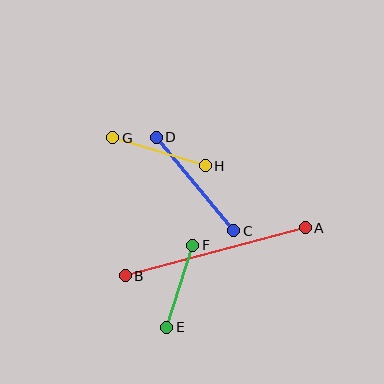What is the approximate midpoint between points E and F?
The midpoint is at approximately (180, 286) pixels.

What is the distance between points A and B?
The distance is approximately 186 pixels.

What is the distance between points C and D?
The distance is approximately 122 pixels.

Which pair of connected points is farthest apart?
Points A and B are farthest apart.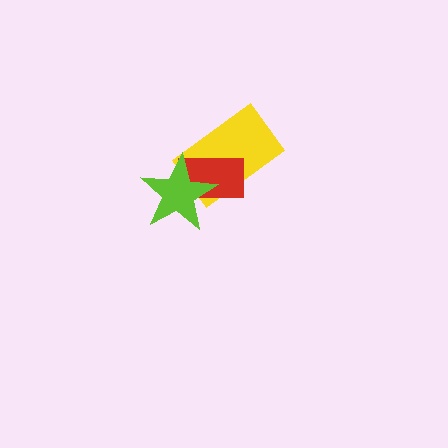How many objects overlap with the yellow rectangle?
2 objects overlap with the yellow rectangle.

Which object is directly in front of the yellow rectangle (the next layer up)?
The red rectangle is directly in front of the yellow rectangle.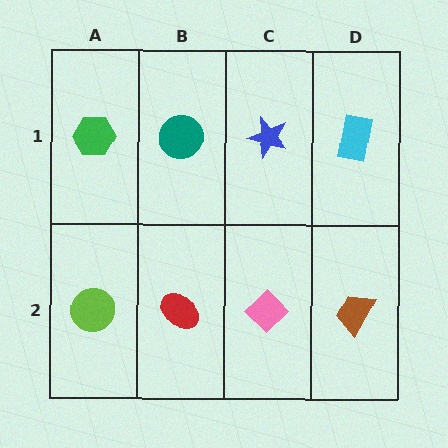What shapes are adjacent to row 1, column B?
A red ellipse (row 2, column B), a green hexagon (row 1, column A), a blue star (row 1, column C).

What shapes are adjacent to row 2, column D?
A cyan rectangle (row 1, column D), a pink diamond (row 2, column C).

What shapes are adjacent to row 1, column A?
A lime circle (row 2, column A), a teal circle (row 1, column B).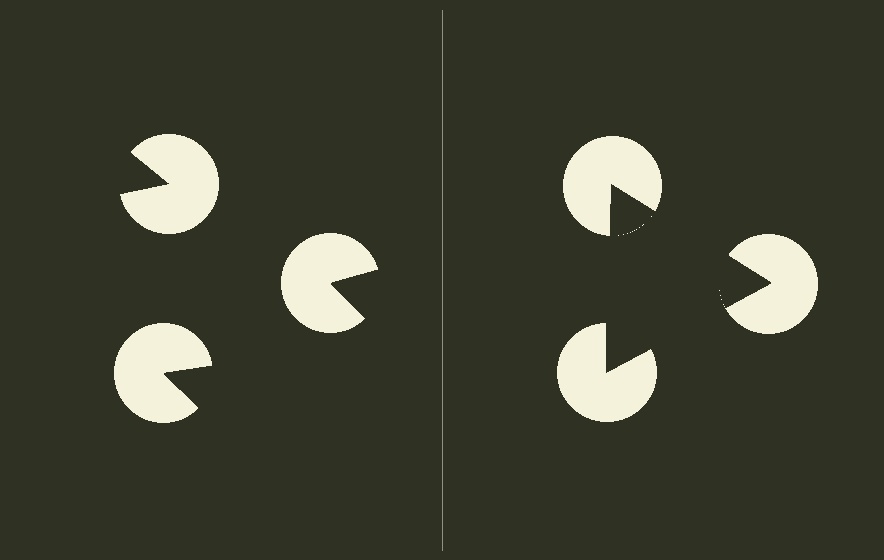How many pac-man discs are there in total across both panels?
6 — 3 on each side.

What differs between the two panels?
The pac-man discs are positioned identically on both sides; only the wedge orientations differ. On the right they align to a triangle; on the left they are misaligned.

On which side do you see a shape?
An illusory triangle appears on the right side. On the left side the wedge cuts are rotated, so no coherent shape forms.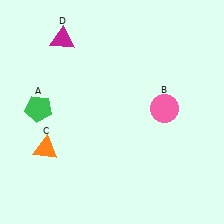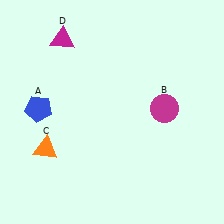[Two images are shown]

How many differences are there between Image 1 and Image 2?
There are 2 differences between the two images.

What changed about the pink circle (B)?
In Image 1, B is pink. In Image 2, it changed to magenta.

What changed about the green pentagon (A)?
In Image 1, A is green. In Image 2, it changed to blue.